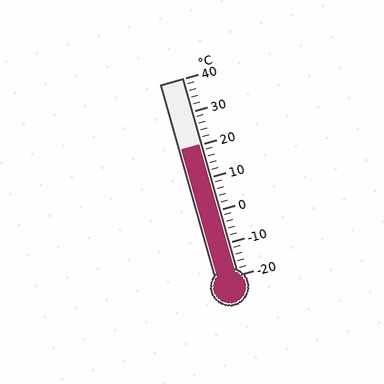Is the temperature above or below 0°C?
The temperature is above 0°C.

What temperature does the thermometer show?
The thermometer shows approximately 20°C.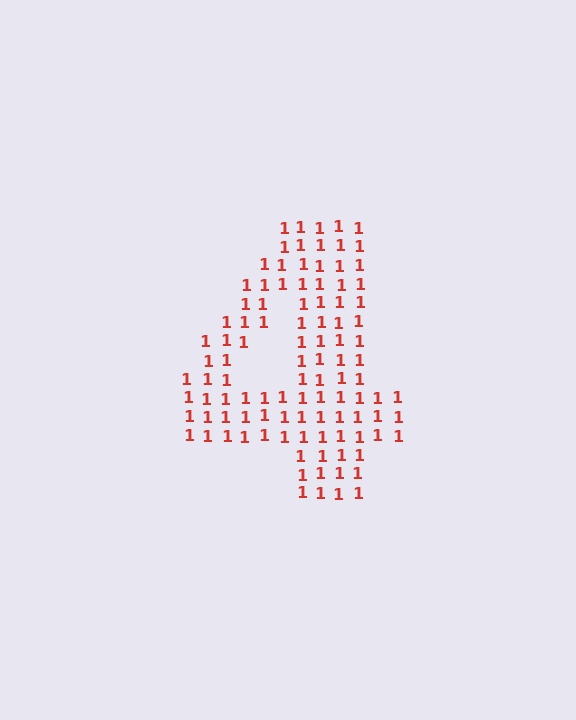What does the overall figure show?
The overall figure shows the digit 4.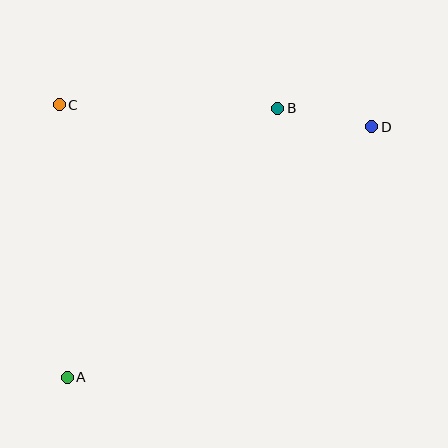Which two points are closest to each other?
Points B and D are closest to each other.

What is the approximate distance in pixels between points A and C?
The distance between A and C is approximately 272 pixels.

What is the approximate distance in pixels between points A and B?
The distance between A and B is approximately 341 pixels.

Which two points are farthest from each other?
Points A and D are farthest from each other.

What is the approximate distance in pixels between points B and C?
The distance between B and C is approximately 218 pixels.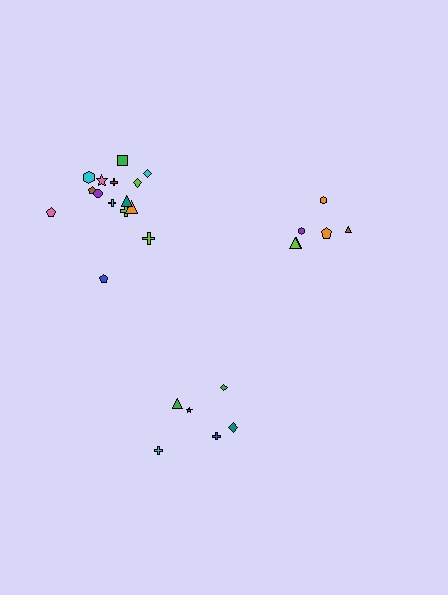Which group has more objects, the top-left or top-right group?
The top-left group.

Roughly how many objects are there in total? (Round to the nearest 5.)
Roughly 25 objects in total.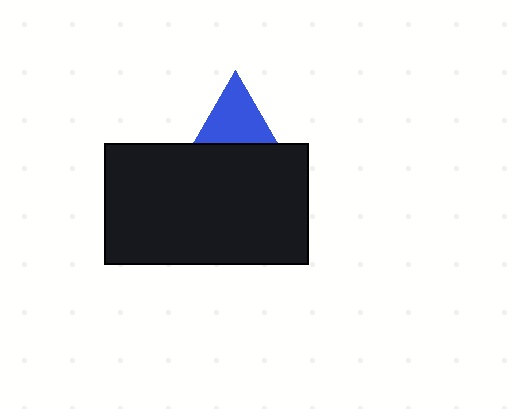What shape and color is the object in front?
The object in front is a black rectangle.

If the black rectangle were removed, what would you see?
You would see the complete blue triangle.